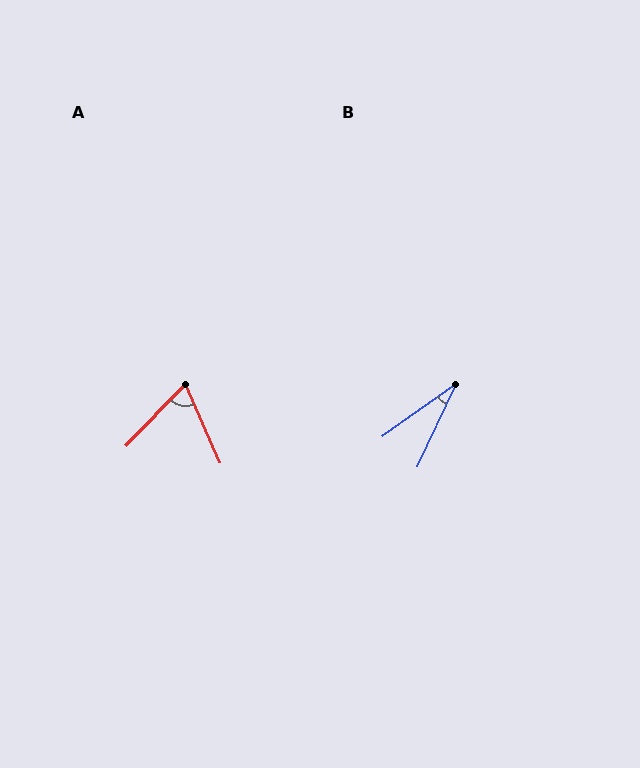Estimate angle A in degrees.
Approximately 68 degrees.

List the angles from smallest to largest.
B (30°), A (68°).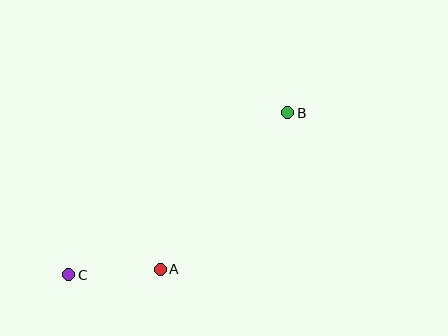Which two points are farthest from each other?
Points B and C are farthest from each other.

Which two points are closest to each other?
Points A and C are closest to each other.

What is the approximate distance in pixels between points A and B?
The distance between A and B is approximately 202 pixels.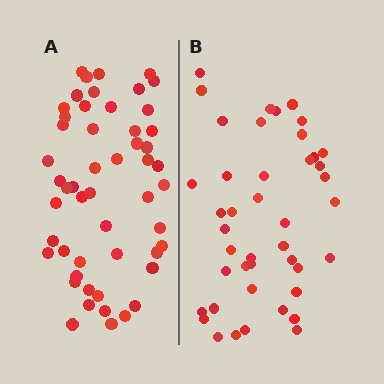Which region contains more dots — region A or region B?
Region A (the left region) has more dots.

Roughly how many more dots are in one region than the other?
Region A has roughly 8 or so more dots than region B.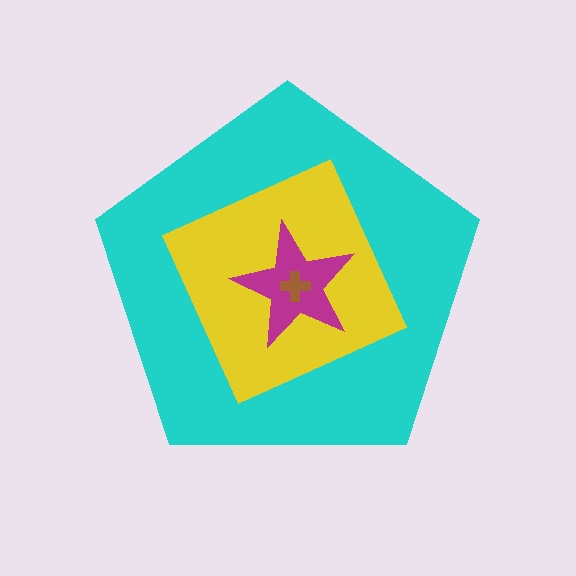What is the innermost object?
The brown cross.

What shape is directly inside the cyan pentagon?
The yellow square.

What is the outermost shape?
The cyan pentagon.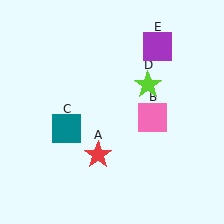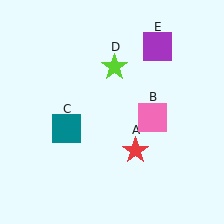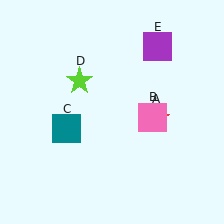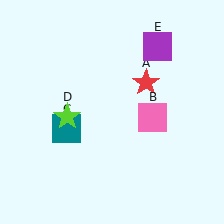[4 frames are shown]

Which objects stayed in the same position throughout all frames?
Pink square (object B) and teal square (object C) and purple square (object E) remained stationary.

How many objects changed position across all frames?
2 objects changed position: red star (object A), lime star (object D).